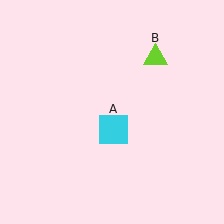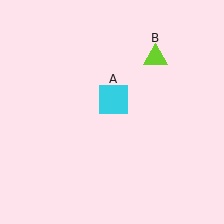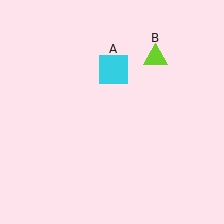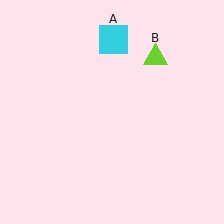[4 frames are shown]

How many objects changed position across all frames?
1 object changed position: cyan square (object A).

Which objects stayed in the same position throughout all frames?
Lime triangle (object B) remained stationary.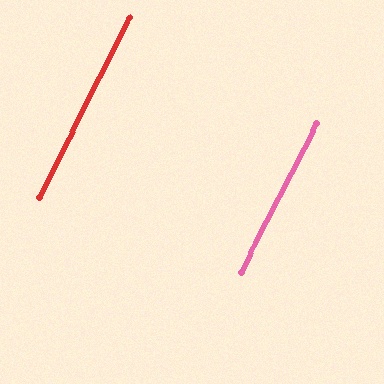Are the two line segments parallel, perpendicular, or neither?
Parallel — their directions differ by only 0.5°.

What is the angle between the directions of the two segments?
Approximately 1 degree.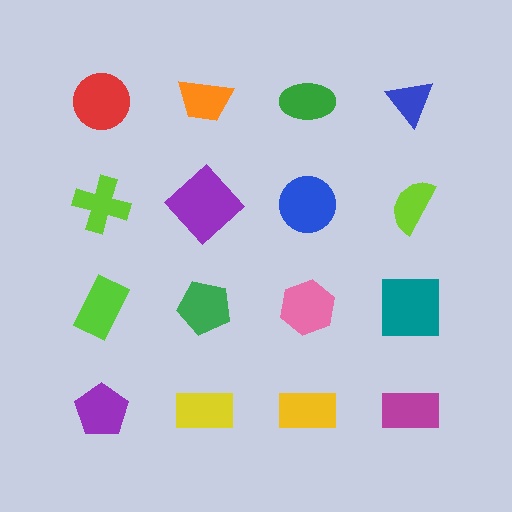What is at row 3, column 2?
A green pentagon.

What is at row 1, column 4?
A blue triangle.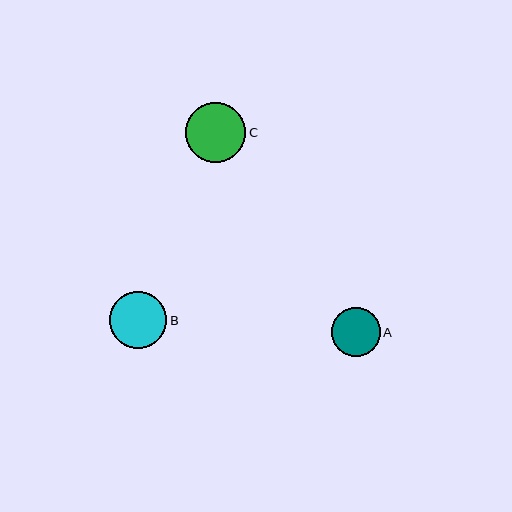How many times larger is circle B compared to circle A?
Circle B is approximately 1.2 times the size of circle A.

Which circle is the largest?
Circle C is the largest with a size of approximately 60 pixels.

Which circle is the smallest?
Circle A is the smallest with a size of approximately 49 pixels.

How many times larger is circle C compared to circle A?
Circle C is approximately 1.2 times the size of circle A.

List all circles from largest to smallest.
From largest to smallest: C, B, A.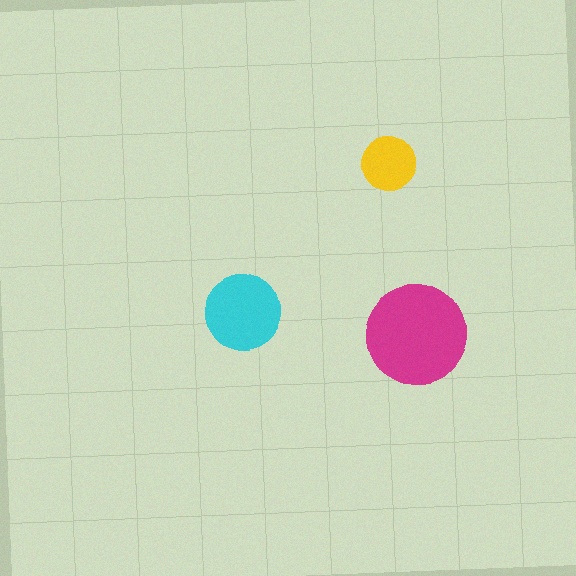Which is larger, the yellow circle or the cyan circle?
The cyan one.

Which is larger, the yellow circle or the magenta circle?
The magenta one.